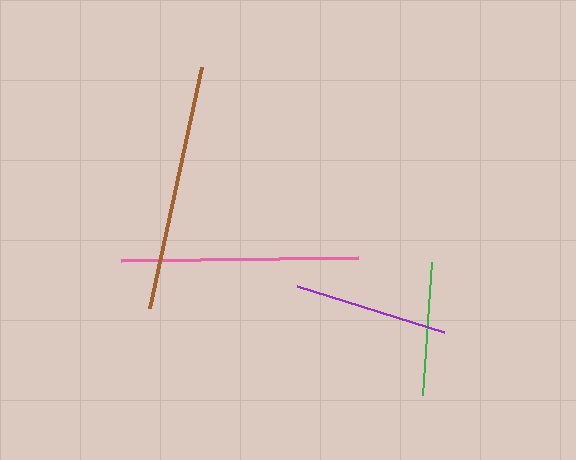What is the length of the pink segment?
The pink segment is approximately 237 pixels long.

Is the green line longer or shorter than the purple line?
The purple line is longer than the green line.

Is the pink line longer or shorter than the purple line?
The pink line is longer than the purple line.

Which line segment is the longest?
The brown line is the longest at approximately 246 pixels.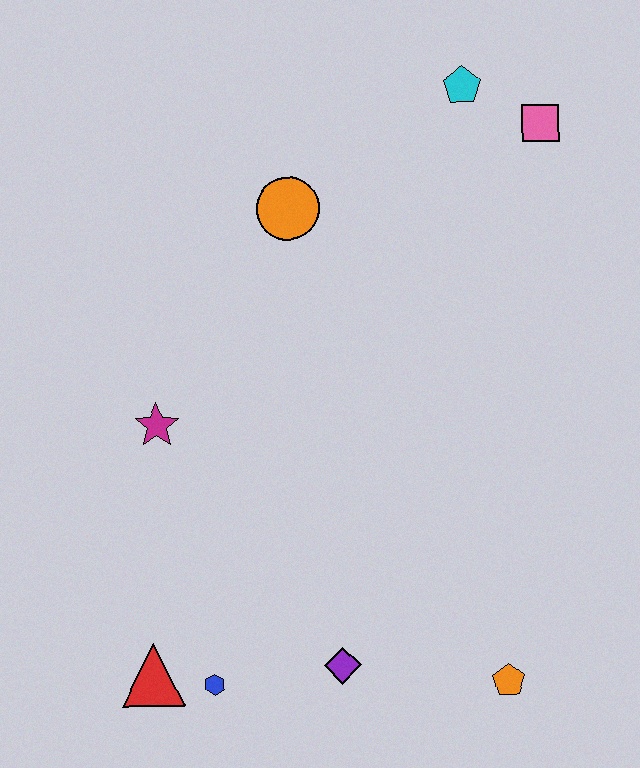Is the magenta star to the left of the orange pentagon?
Yes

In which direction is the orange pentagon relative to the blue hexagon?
The orange pentagon is to the right of the blue hexagon.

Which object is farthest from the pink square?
The red triangle is farthest from the pink square.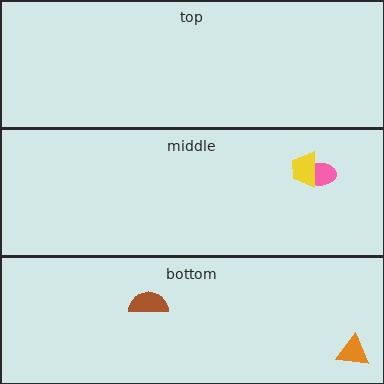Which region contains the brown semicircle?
The bottom region.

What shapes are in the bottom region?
The brown semicircle, the orange triangle.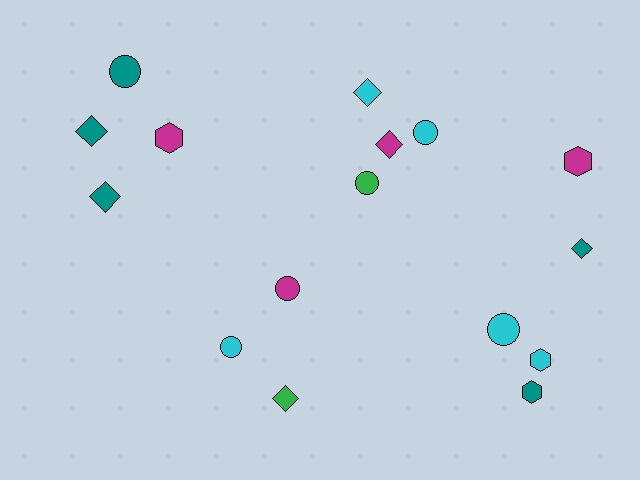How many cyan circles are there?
There are 3 cyan circles.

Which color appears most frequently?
Teal, with 5 objects.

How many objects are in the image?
There are 16 objects.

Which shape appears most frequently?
Circle, with 6 objects.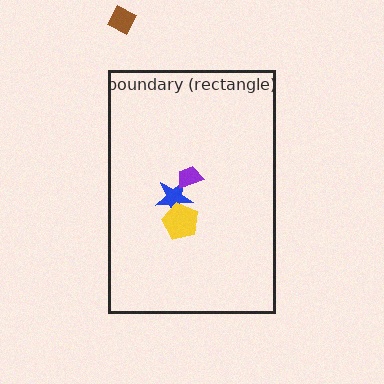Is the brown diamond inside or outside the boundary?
Outside.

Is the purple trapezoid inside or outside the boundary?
Inside.